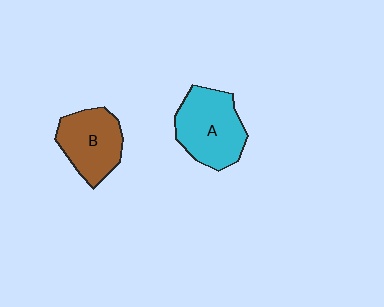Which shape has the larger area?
Shape A (cyan).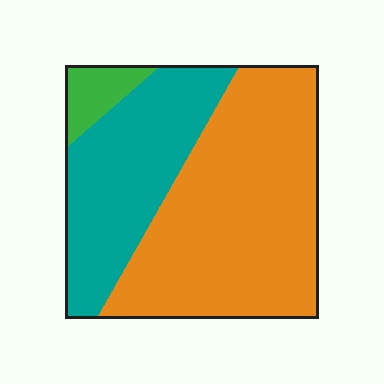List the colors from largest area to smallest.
From largest to smallest: orange, teal, green.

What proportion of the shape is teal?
Teal covers 34% of the shape.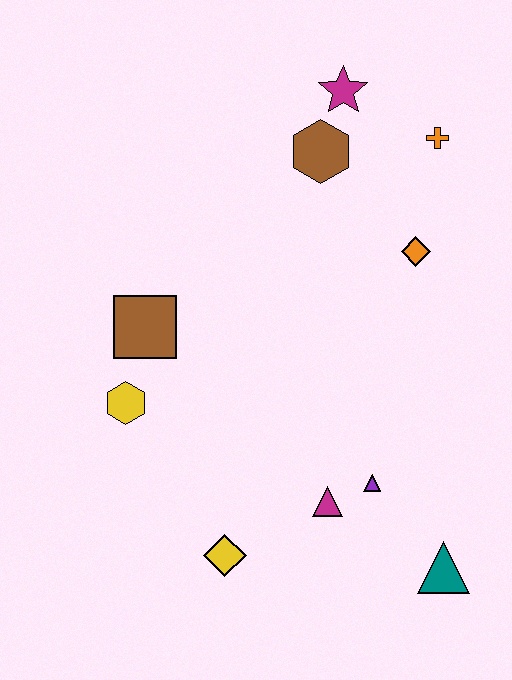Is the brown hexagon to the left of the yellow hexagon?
No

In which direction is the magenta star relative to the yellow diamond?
The magenta star is above the yellow diamond.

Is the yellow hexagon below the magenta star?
Yes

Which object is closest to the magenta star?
The brown hexagon is closest to the magenta star.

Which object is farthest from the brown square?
The teal triangle is farthest from the brown square.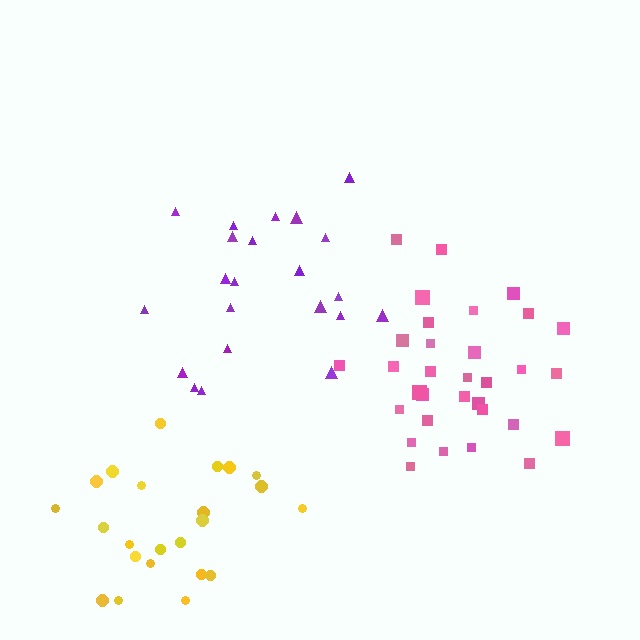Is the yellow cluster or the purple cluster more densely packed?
Yellow.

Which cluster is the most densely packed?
Yellow.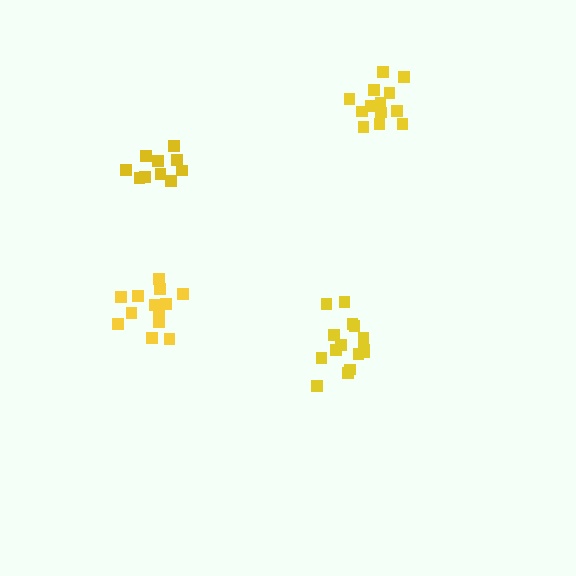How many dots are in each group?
Group 1: 10 dots, Group 2: 14 dots, Group 3: 13 dots, Group 4: 15 dots (52 total).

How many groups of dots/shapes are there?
There are 4 groups.